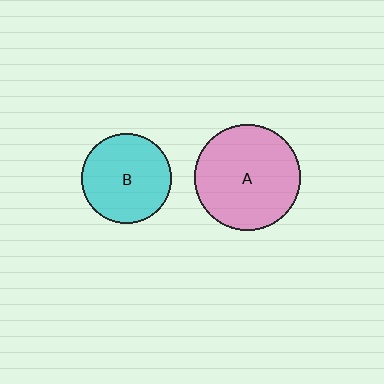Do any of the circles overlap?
No, none of the circles overlap.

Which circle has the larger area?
Circle A (pink).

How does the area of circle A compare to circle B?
Approximately 1.4 times.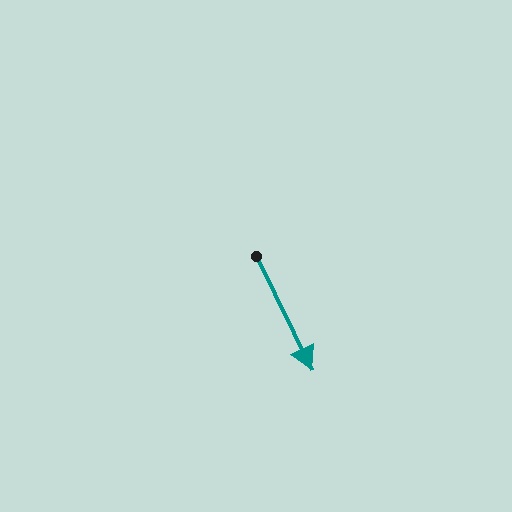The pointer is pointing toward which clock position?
Roughly 5 o'clock.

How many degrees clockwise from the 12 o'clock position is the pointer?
Approximately 154 degrees.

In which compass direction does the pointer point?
Southeast.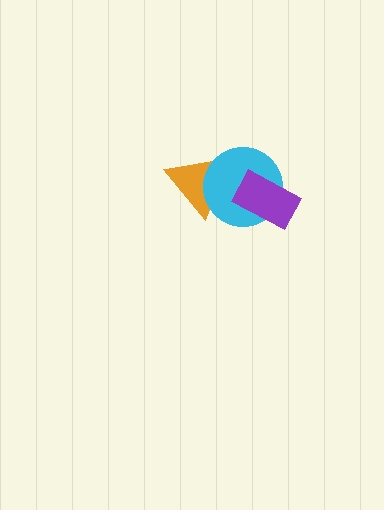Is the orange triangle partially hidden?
Yes, it is partially covered by another shape.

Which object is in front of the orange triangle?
The cyan circle is in front of the orange triangle.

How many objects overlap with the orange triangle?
1 object overlaps with the orange triangle.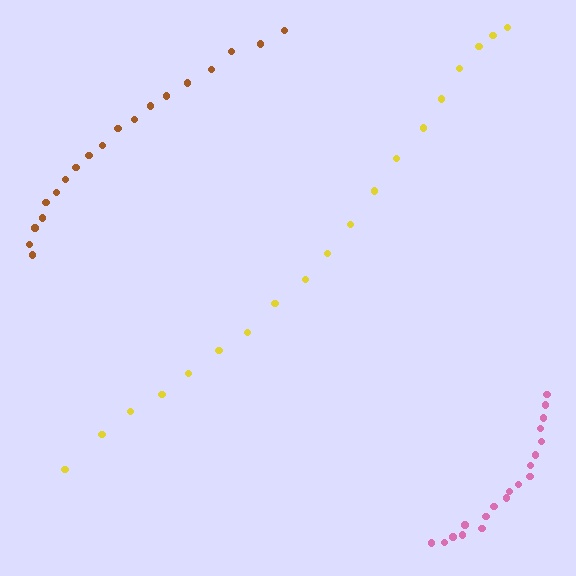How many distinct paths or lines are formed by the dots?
There are 3 distinct paths.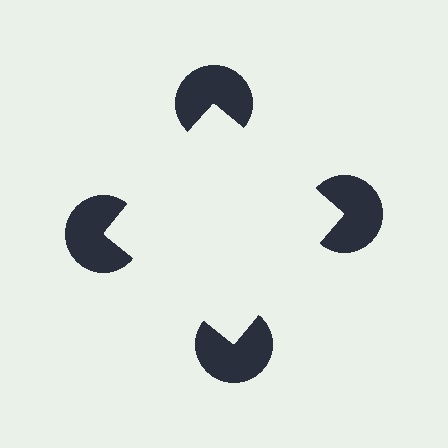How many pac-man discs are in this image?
There are 4 — one at each vertex of the illusory square.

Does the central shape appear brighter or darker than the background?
It typically appears slightly brighter than the background, even though no actual brightness change is drawn.